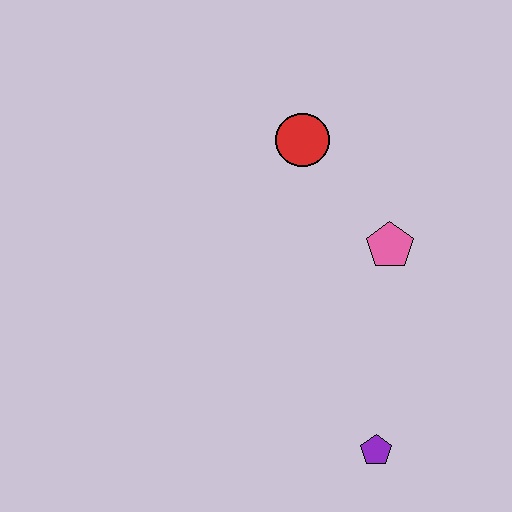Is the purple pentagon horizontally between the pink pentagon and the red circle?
Yes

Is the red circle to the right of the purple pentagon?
No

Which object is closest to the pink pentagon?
The red circle is closest to the pink pentagon.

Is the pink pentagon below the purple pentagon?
No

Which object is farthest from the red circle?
The purple pentagon is farthest from the red circle.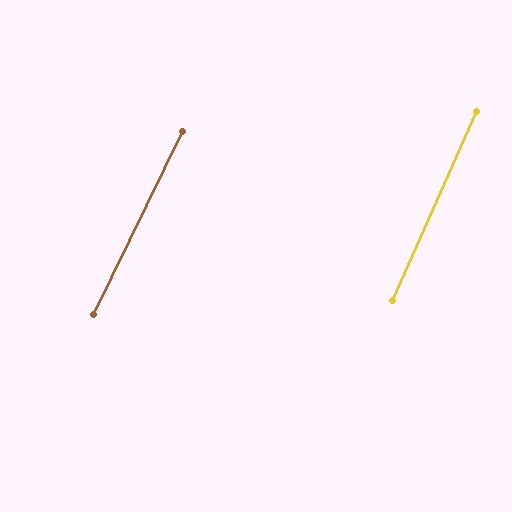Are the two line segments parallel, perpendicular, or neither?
Parallel — their directions differ by only 1.8°.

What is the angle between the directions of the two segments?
Approximately 2 degrees.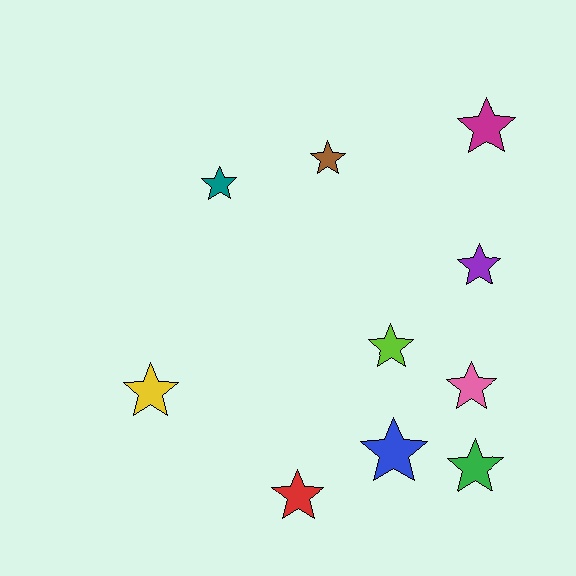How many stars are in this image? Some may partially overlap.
There are 10 stars.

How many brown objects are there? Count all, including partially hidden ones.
There is 1 brown object.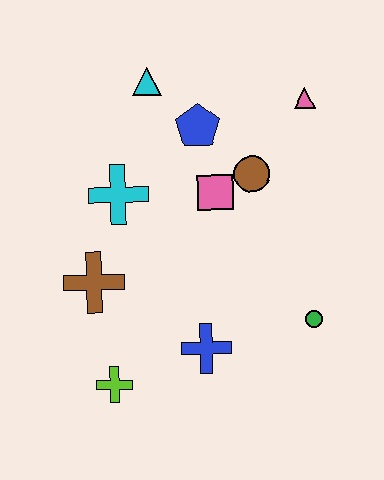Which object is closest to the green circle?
The blue cross is closest to the green circle.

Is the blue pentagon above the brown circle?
Yes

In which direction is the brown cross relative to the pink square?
The brown cross is to the left of the pink square.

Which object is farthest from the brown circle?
The lime cross is farthest from the brown circle.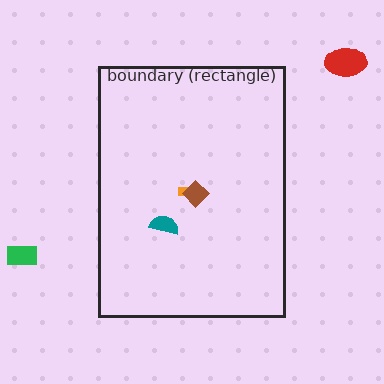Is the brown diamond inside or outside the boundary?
Inside.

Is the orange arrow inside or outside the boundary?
Inside.